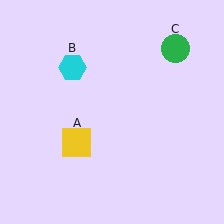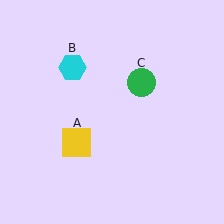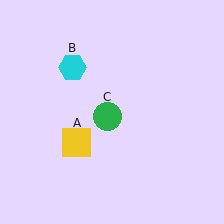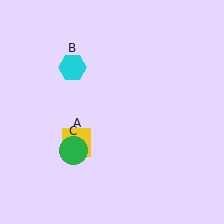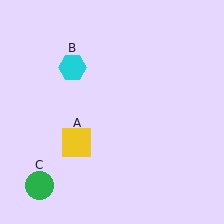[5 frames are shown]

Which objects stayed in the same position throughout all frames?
Yellow square (object A) and cyan hexagon (object B) remained stationary.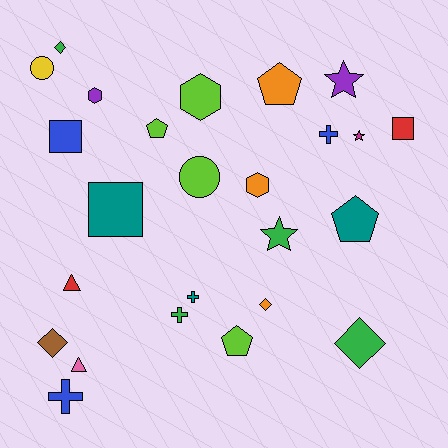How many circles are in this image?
There are 2 circles.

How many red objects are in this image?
There are 2 red objects.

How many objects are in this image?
There are 25 objects.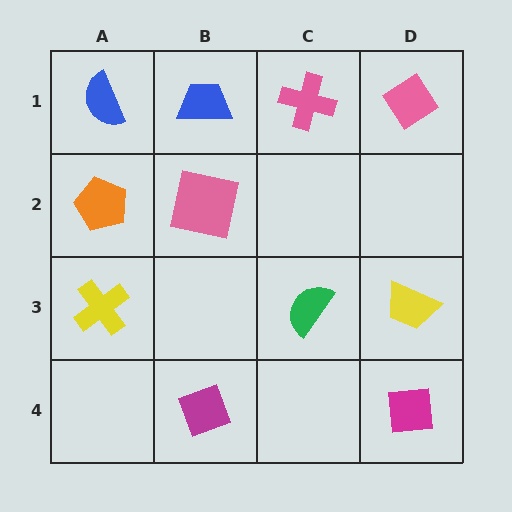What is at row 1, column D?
A pink diamond.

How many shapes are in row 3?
3 shapes.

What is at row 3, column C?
A green semicircle.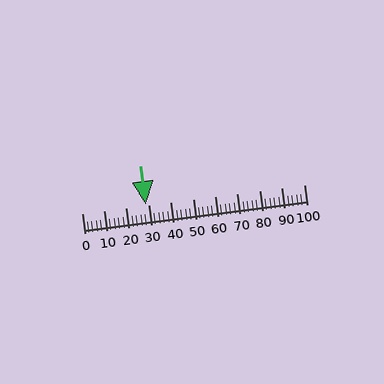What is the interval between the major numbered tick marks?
The major tick marks are spaced 10 units apart.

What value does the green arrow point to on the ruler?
The green arrow points to approximately 29.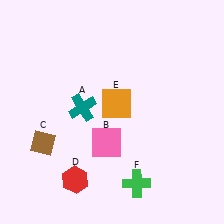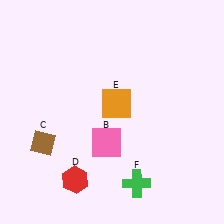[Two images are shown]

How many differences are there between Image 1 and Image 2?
There is 1 difference between the two images.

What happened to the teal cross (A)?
The teal cross (A) was removed in Image 2. It was in the top-left area of Image 1.